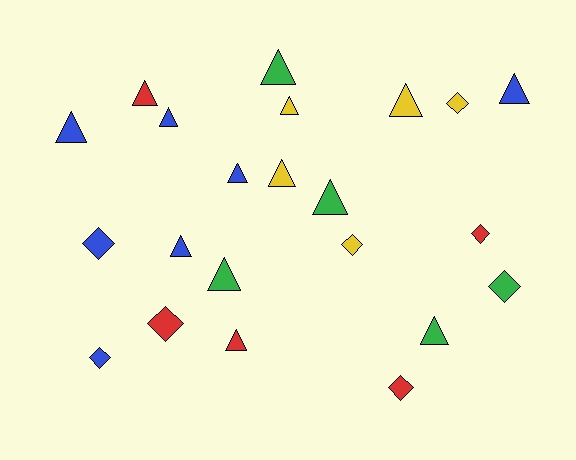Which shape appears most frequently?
Triangle, with 14 objects.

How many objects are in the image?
There are 22 objects.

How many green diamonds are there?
There is 1 green diamond.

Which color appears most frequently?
Blue, with 7 objects.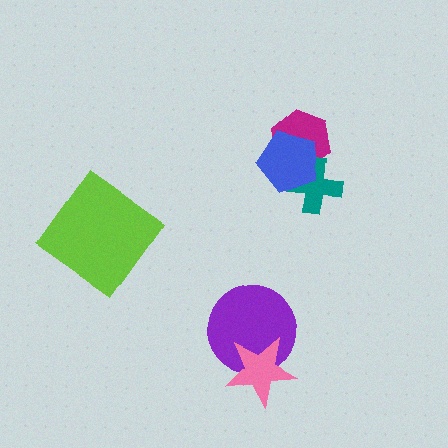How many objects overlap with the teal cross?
2 objects overlap with the teal cross.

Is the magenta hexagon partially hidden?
Yes, it is partially covered by another shape.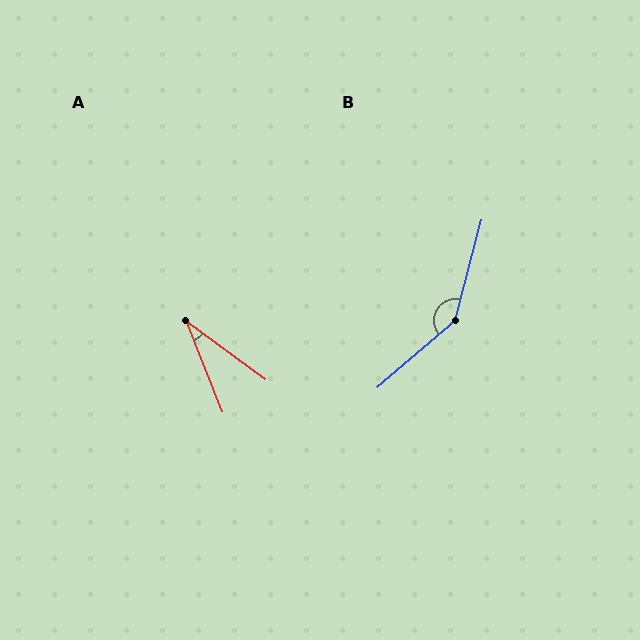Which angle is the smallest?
A, at approximately 32 degrees.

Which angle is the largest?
B, at approximately 146 degrees.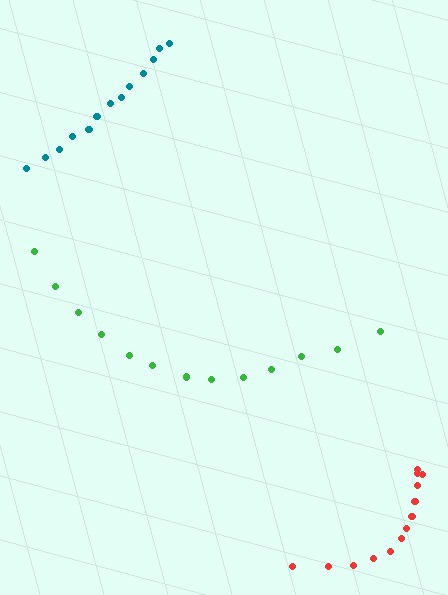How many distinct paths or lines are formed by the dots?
There are 3 distinct paths.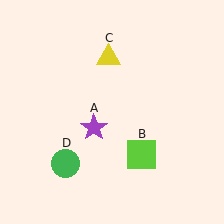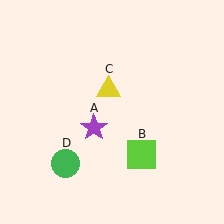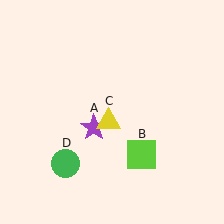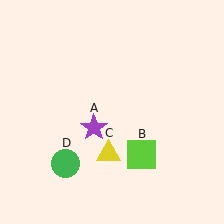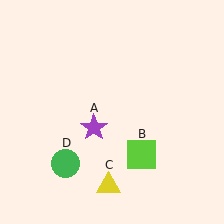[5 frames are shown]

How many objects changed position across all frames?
1 object changed position: yellow triangle (object C).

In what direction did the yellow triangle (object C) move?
The yellow triangle (object C) moved down.